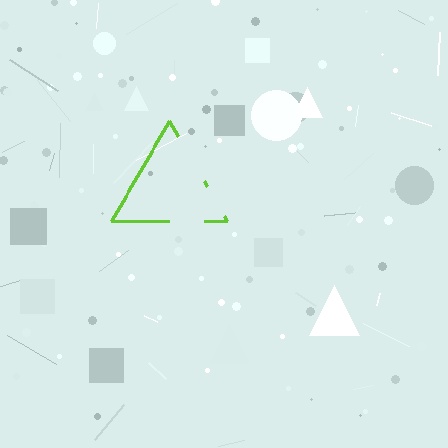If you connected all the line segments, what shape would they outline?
They would outline a triangle.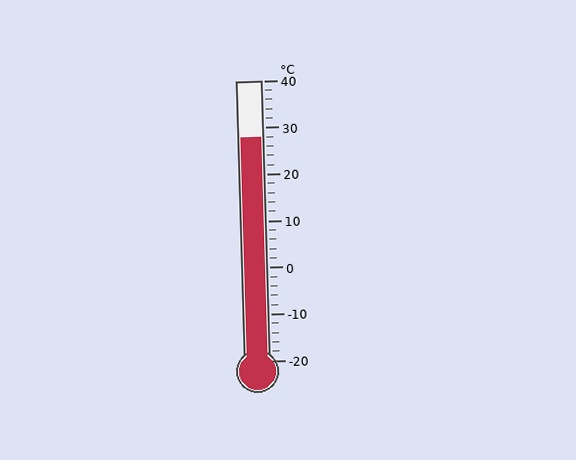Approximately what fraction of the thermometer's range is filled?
The thermometer is filled to approximately 80% of its range.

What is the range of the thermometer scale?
The thermometer scale ranges from -20°C to 40°C.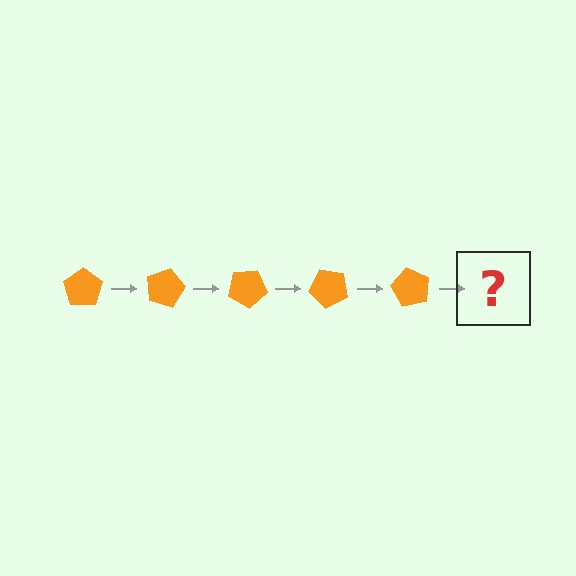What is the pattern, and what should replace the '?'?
The pattern is that the pentagon rotates 15 degrees each step. The '?' should be an orange pentagon rotated 75 degrees.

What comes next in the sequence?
The next element should be an orange pentagon rotated 75 degrees.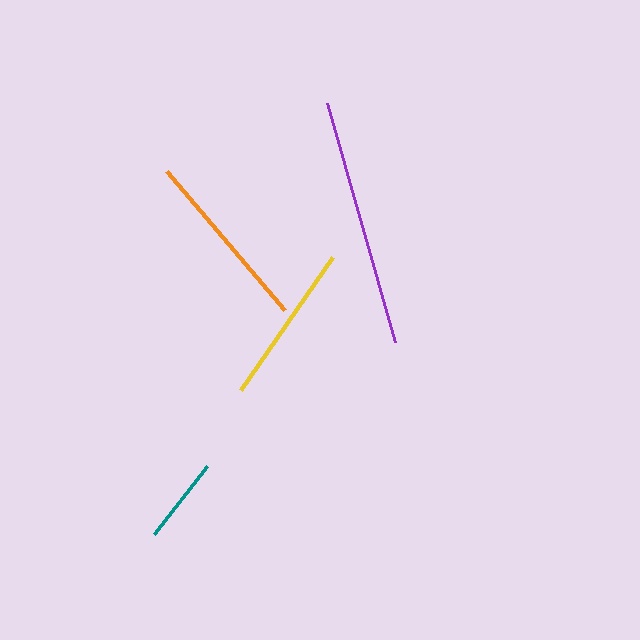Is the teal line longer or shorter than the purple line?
The purple line is longer than the teal line.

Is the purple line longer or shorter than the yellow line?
The purple line is longer than the yellow line.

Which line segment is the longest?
The purple line is the longest at approximately 248 pixels.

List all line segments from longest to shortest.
From longest to shortest: purple, orange, yellow, teal.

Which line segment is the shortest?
The teal line is the shortest at approximately 86 pixels.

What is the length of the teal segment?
The teal segment is approximately 86 pixels long.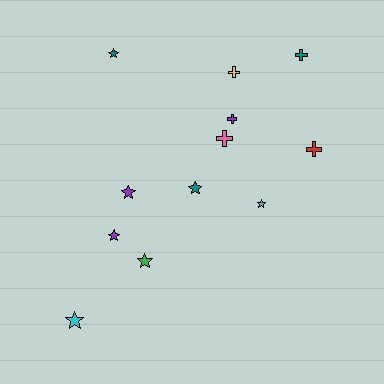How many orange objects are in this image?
There are no orange objects.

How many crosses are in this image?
There are 5 crosses.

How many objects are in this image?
There are 12 objects.